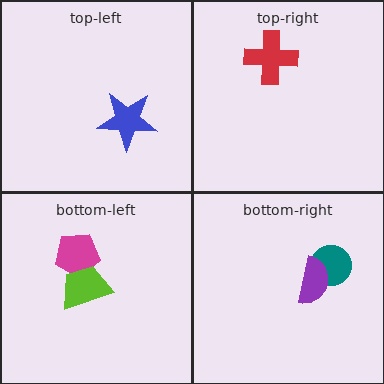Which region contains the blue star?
The top-left region.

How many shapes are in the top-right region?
1.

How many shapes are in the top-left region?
1.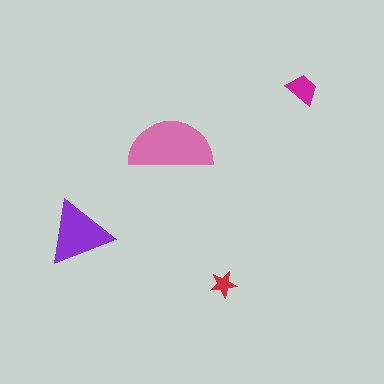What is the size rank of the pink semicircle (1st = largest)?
1st.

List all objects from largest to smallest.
The pink semicircle, the purple triangle, the magenta trapezoid, the red star.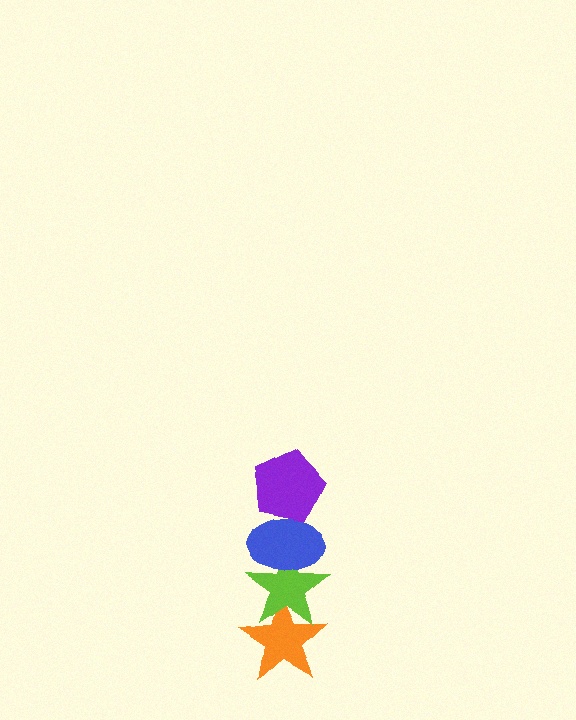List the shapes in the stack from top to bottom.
From top to bottom: the purple pentagon, the blue ellipse, the lime star, the orange star.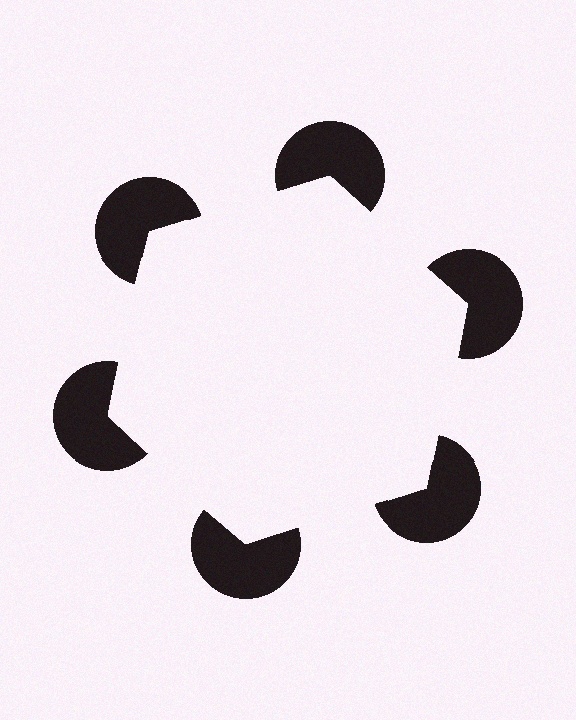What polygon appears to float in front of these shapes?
An illusory hexagon — its edges are inferred from the aligned wedge cuts in the pac-man discs, not physically drawn.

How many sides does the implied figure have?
6 sides.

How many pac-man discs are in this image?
There are 6 — one at each vertex of the illusory hexagon.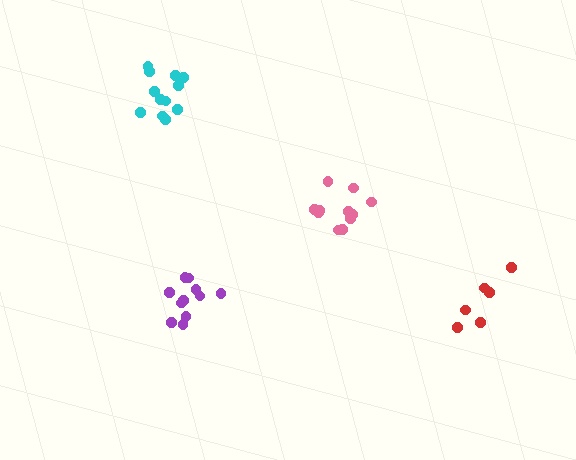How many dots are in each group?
Group 1: 11 dots, Group 2: 11 dots, Group 3: 12 dots, Group 4: 6 dots (40 total).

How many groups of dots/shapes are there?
There are 4 groups.